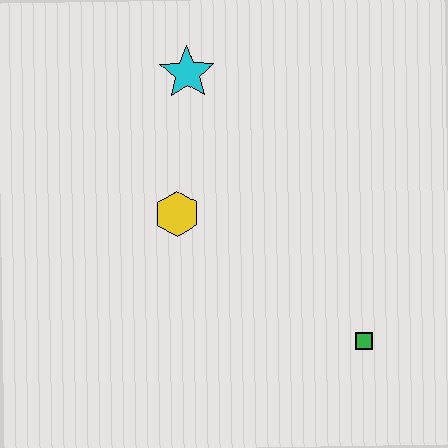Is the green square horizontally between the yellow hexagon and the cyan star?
No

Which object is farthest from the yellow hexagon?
The green square is farthest from the yellow hexagon.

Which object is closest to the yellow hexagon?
The cyan star is closest to the yellow hexagon.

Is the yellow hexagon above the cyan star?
No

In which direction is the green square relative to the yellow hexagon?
The green square is to the right of the yellow hexagon.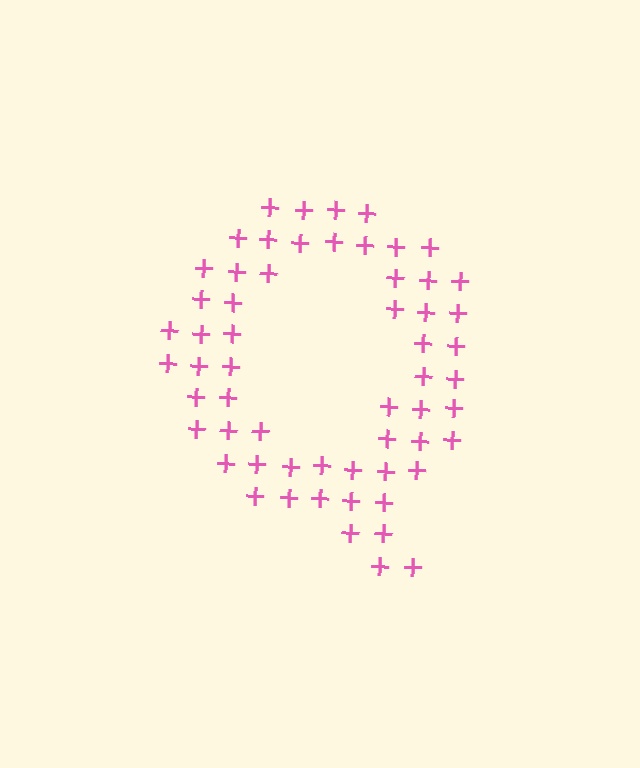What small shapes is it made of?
It is made of small plus signs.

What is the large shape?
The large shape is the letter Q.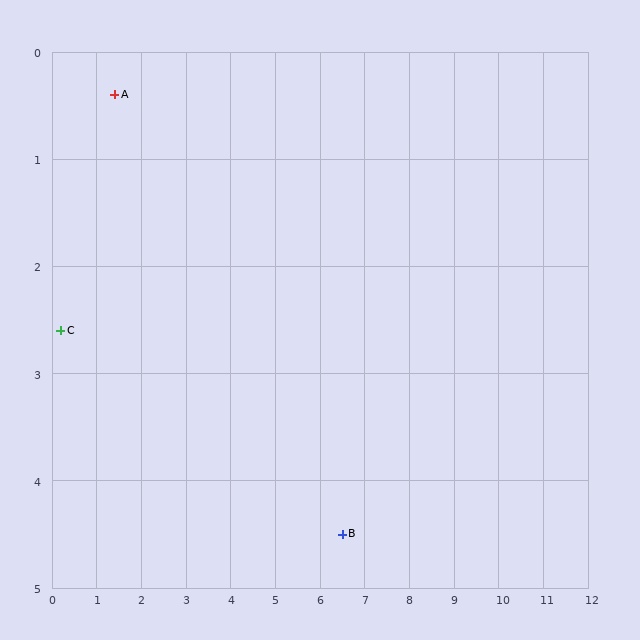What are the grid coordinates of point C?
Point C is at approximately (0.2, 2.6).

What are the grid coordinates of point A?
Point A is at approximately (1.4, 0.4).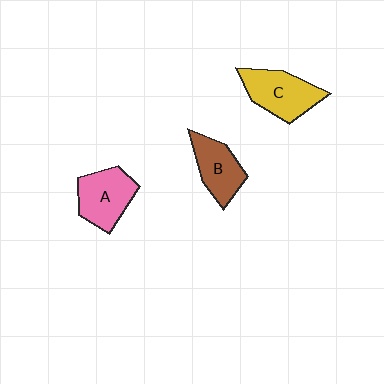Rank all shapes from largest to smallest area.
From largest to smallest: C (yellow), A (pink), B (brown).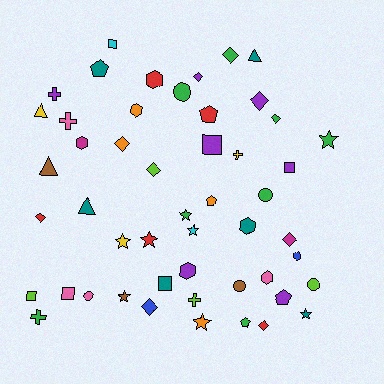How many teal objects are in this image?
There are 6 teal objects.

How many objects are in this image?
There are 50 objects.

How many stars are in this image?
There are 8 stars.